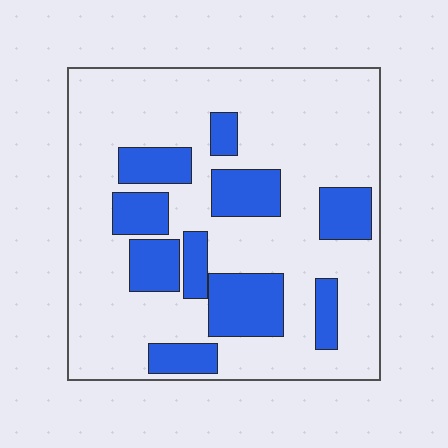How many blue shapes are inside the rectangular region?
10.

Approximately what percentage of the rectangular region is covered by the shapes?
Approximately 25%.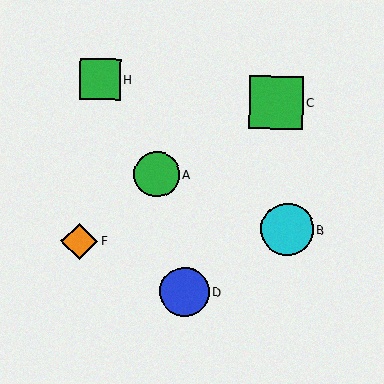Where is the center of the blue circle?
The center of the blue circle is at (184, 292).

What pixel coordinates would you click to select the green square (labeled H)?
Click at (100, 79) to select the green square H.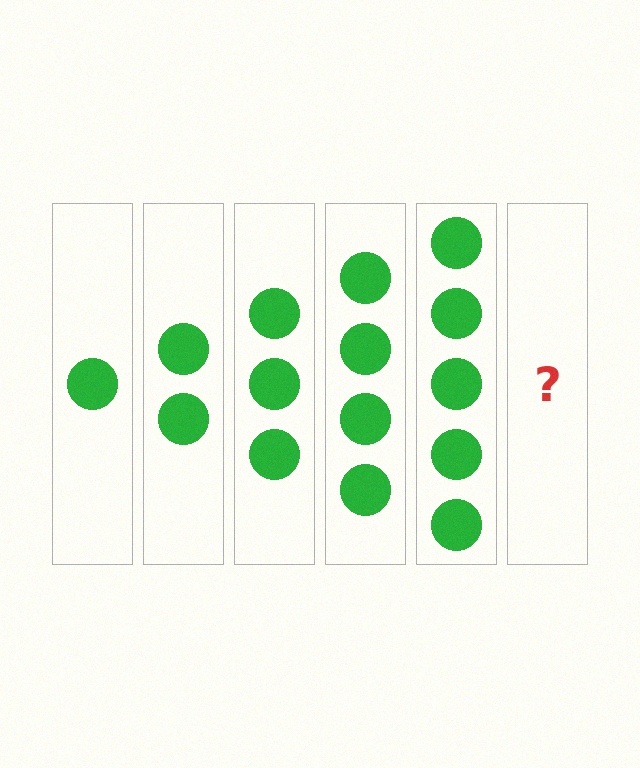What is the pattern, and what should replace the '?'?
The pattern is that each step adds one more circle. The '?' should be 6 circles.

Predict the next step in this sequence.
The next step is 6 circles.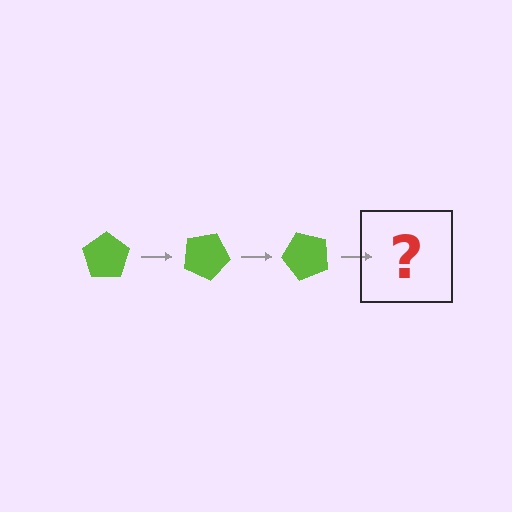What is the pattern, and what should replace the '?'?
The pattern is that the pentagon rotates 25 degrees each step. The '?' should be a lime pentagon rotated 75 degrees.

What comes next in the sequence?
The next element should be a lime pentagon rotated 75 degrees.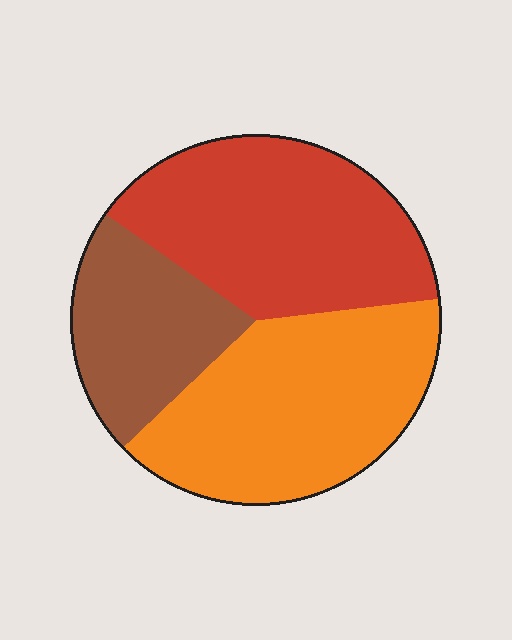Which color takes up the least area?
Brown, at roughly 20%.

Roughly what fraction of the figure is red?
Red covers roughly 40% of the figure.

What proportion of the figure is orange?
Orange takes up between a quarter and a half of the figure.